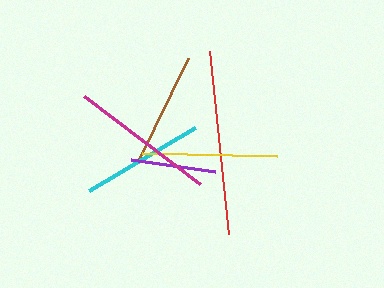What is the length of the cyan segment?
The cyan segment is approximately 123 pixels long.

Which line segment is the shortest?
The purple line is the shortest at approximately 85 pixels.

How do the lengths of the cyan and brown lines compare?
The cyan and brown lines are approximately the same length.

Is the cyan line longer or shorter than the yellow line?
The yellow line is longer than the cyan line.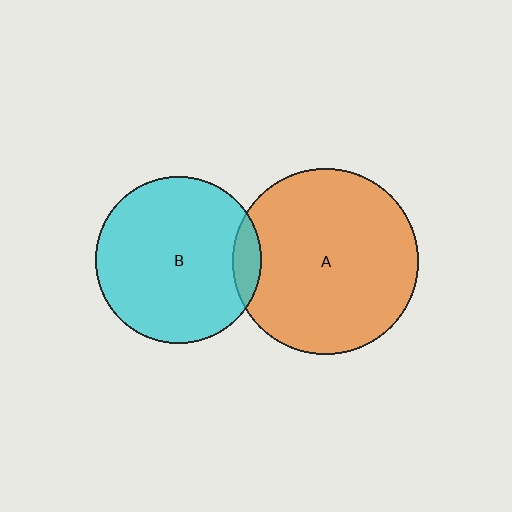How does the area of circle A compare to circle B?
Approximately 1.3 times.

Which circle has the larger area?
Circle A (orange).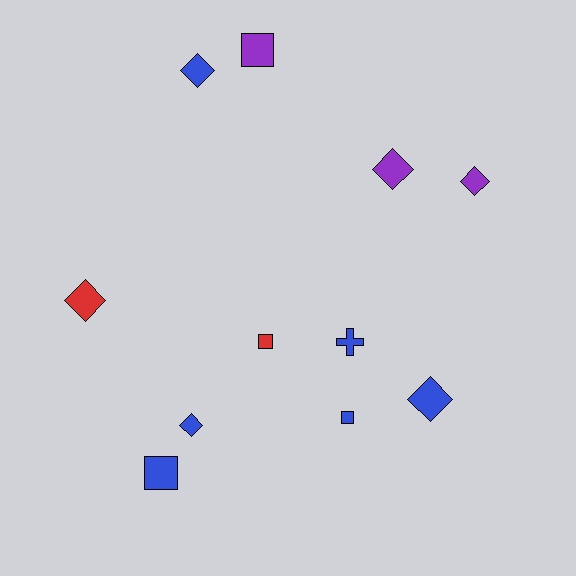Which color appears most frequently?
Blue, with 6 objects.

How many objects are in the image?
There are 11 objects.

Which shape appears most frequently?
Diamond, with 6 objects.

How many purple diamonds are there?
There are 2 purple diamonds.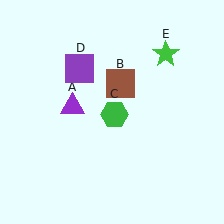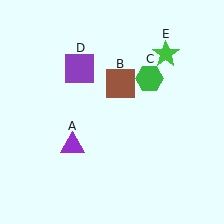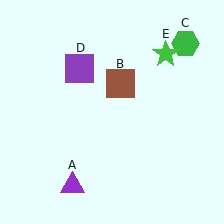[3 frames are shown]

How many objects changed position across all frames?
2 objects changed position: purple triangle (object A), green hexagon (object C).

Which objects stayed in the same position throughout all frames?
Brown square (object B) and purple square (object D) and green star (object E) remained stationary.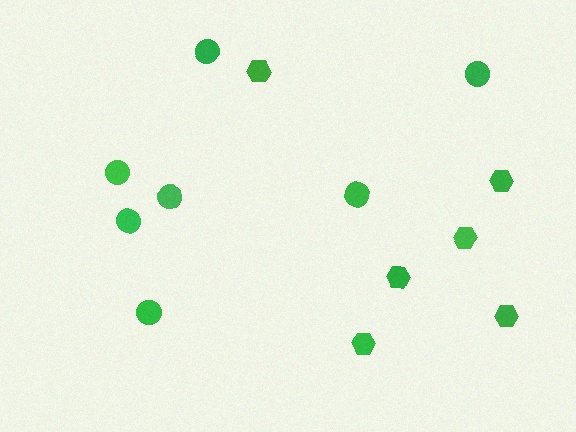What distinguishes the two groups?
There are 2 groups: one group of hexagons (6) and one group of circles (7).